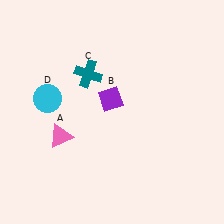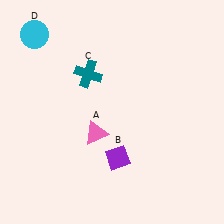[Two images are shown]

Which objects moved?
The objects that moved are: the pink triangle (A), the purple diamond (B), the cyan circle (D).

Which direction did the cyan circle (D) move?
The cyan circle (D) moved up.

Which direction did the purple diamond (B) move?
The purple diamond (B) moved down.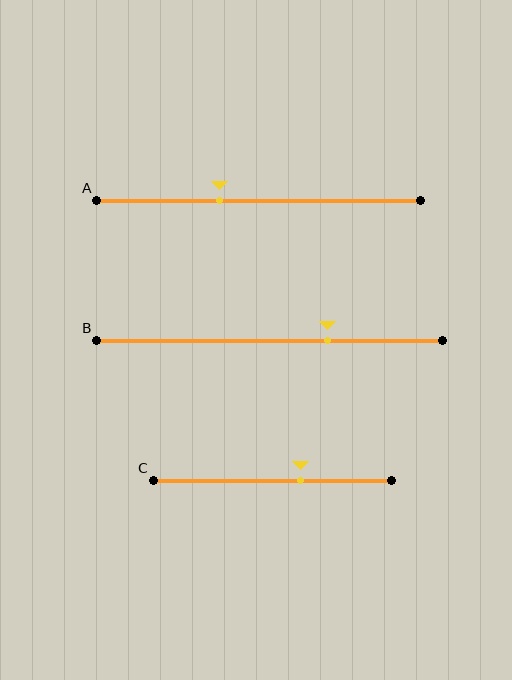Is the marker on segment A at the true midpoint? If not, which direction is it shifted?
No, the marker on segment A is shifted to the left by about 12% of the segment length.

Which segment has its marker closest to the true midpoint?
Segment C has its marker closest to the true midpoint.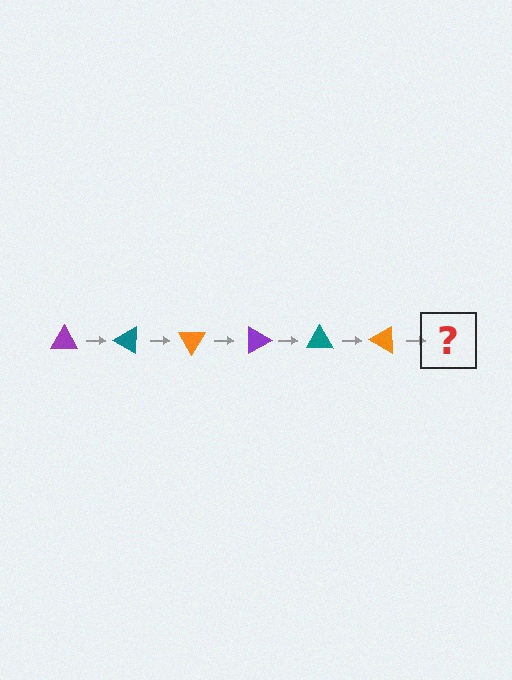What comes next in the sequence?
The next element should be a purple triangle, rotated 180 degrees from the start.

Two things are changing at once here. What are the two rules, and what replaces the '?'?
The two rules are that it rotates 30 degrees each step and the color cycles through purple, teal, and orange. The '?' should be a purple triangle, rotated 180 degrees from the start.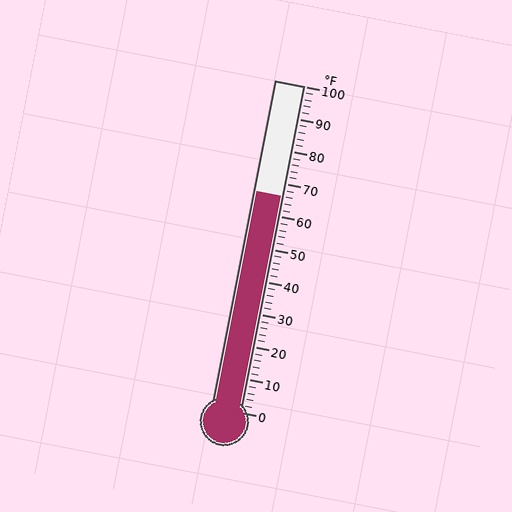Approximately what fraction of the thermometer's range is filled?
The thermometer is filled to approximately 65% of its range.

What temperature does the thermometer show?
The thermometer shows approximately 66°F.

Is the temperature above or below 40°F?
The temperature is above 40°F.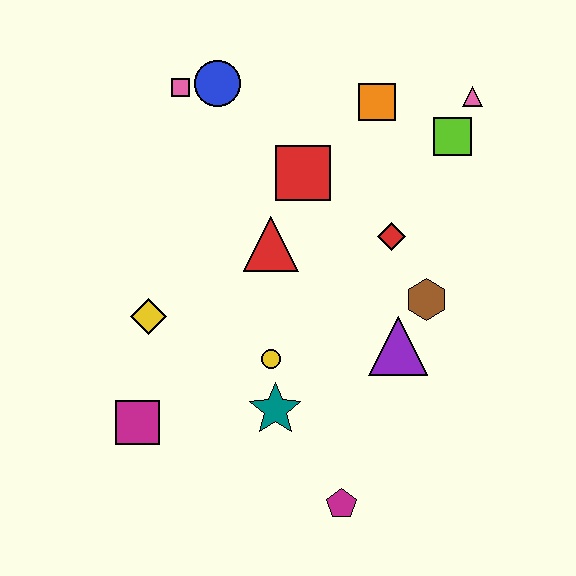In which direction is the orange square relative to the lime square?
The orange square is to the left of the lime square.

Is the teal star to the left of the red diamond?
Yes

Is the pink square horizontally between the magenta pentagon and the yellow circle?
No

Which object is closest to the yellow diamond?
The magenta square is closest to the yellow diamond.